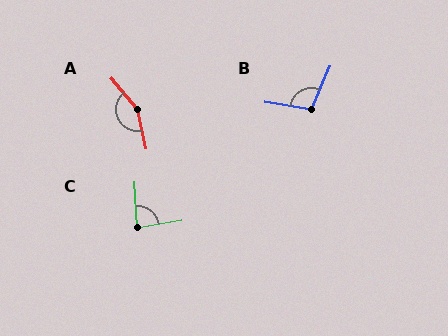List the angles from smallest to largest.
C (83°), B (103°), A (152°).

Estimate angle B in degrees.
Approximately 103 degrees.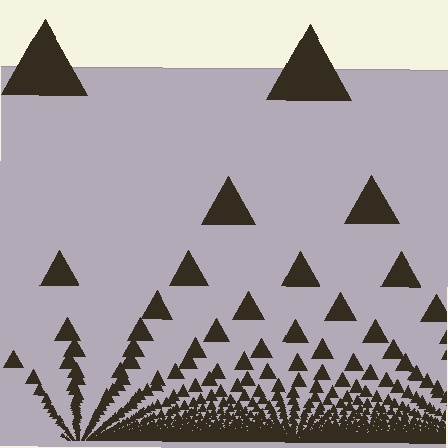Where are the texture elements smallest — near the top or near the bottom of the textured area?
Near the bottom.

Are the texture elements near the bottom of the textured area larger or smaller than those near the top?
Smaller. The gradient is inverted — elements near the bottom are smaller and denser.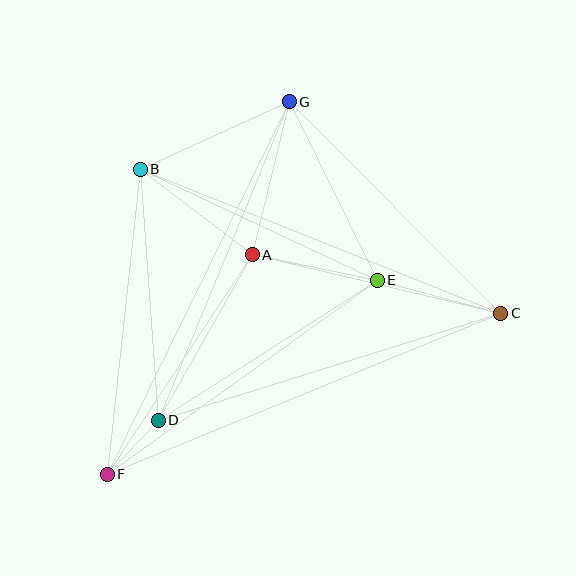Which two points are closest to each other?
Points D and F are closest to each other.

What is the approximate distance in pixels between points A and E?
The distance between A and E is approximately 128 pixels.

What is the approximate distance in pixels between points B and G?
The distance between B and G is approximately 164 pixels.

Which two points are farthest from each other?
Points C and F are farthest from each other.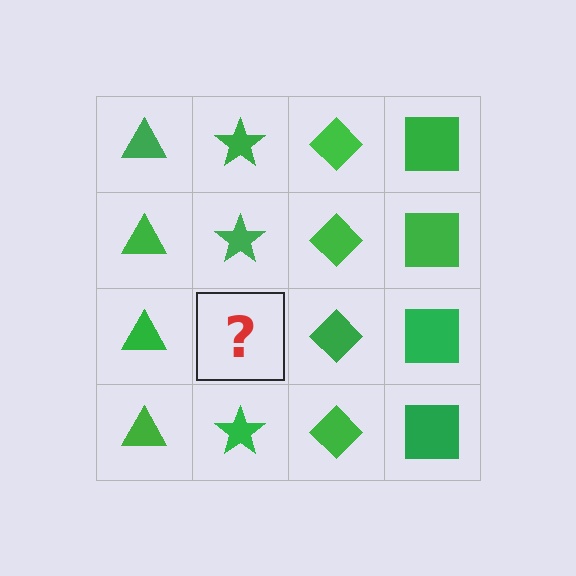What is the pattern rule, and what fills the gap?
The rule is that each column has a consistent shape. The gap should be filled with a green star.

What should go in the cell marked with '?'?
The missing cell should contain a green star.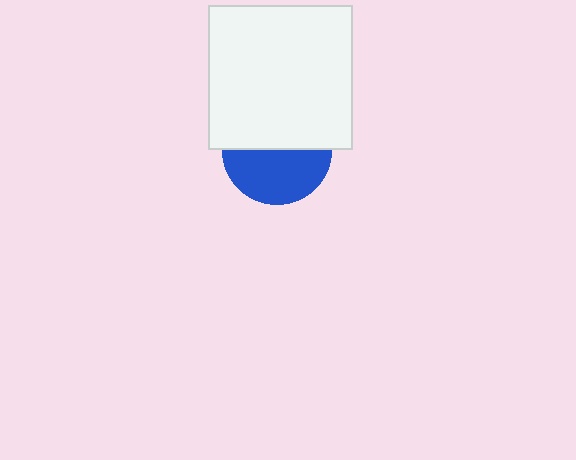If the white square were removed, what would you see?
You would see the complete blue circle.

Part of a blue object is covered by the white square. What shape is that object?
It is a circle.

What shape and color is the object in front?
The object in front is a white square.